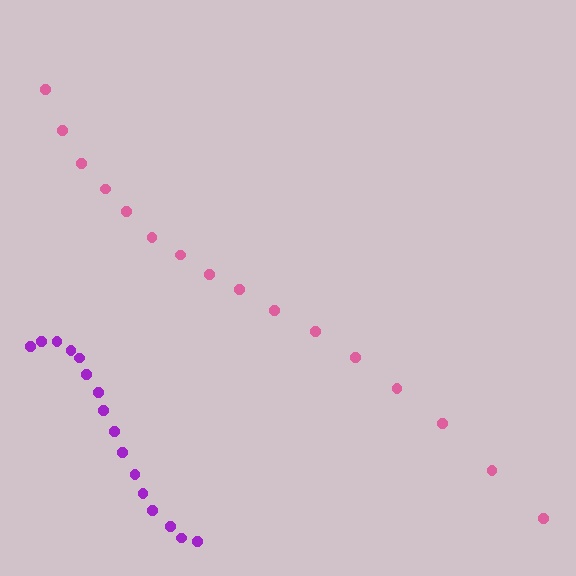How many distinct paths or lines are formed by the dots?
There are 2 distinct paths.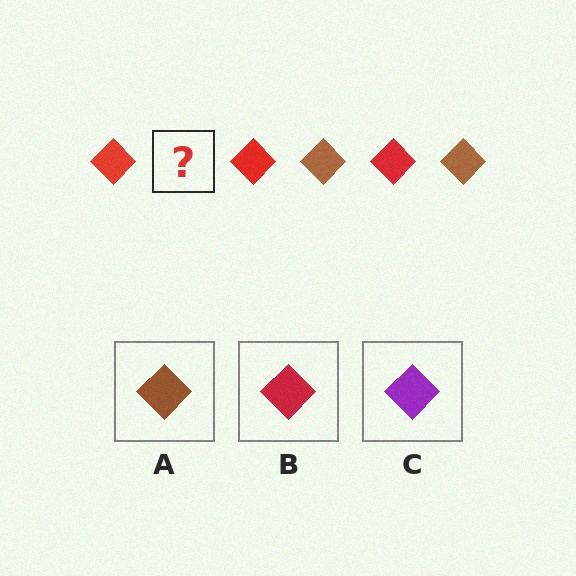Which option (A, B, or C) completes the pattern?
A.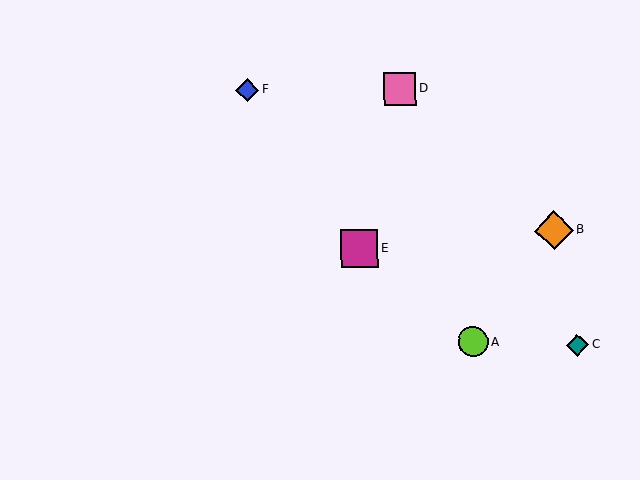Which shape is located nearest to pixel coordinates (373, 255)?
The magenta square (labeled E) at (359, 249) is nearest to that location.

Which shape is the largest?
The orange diamond (labeled B) is the largest.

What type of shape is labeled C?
Shape C is a teal diamond.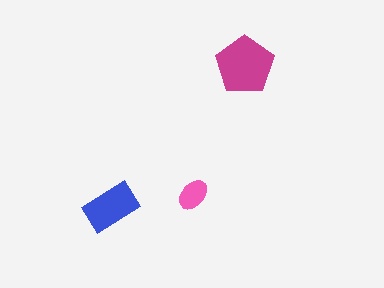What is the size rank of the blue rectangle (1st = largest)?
2nd.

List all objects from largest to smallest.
The magenta pentagon, the blue rectangle, the pink ellipse.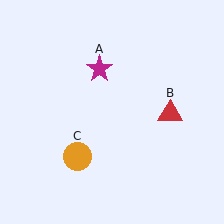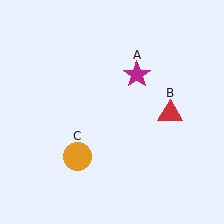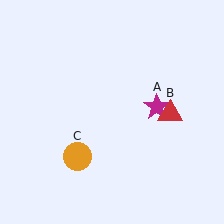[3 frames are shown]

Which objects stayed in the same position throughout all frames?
Red triangle (object B) and orange circle (object C) remained stationary.